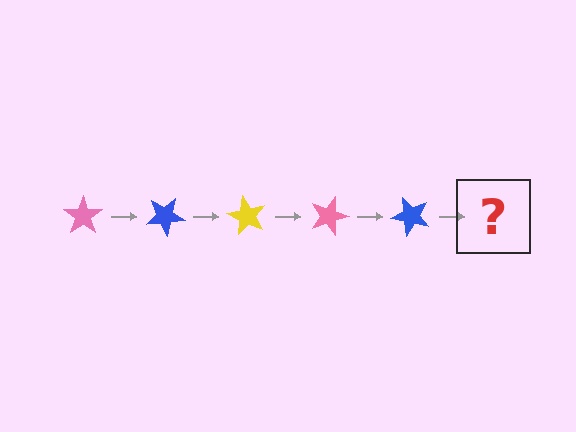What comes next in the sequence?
The next element should be a yellow star, rotated 150 degrees from the start.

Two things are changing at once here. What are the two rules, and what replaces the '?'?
The two rules are that it rotates 30 degrees each step and the color cycles through pink, blue, and yellow. The '?' should be a yellow star, rotated 150 degrees from the start.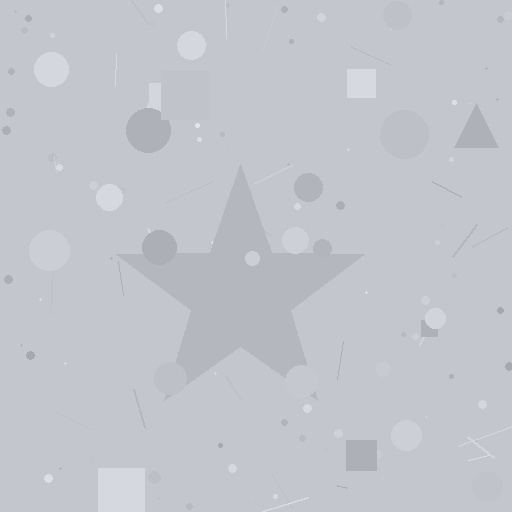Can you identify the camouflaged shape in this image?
The camouflaged shape is a star.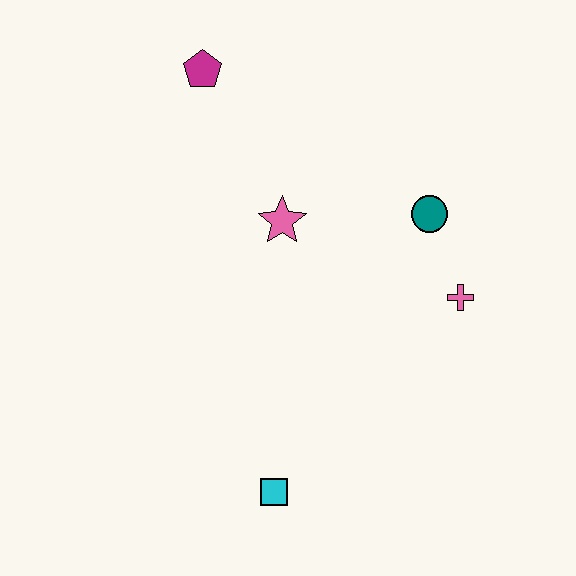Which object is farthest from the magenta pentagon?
The cyan square is farthest from the magenta pentagon.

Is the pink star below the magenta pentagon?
Yes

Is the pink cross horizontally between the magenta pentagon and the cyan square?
No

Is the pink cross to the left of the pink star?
No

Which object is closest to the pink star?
The teal circle is closest to the pink star.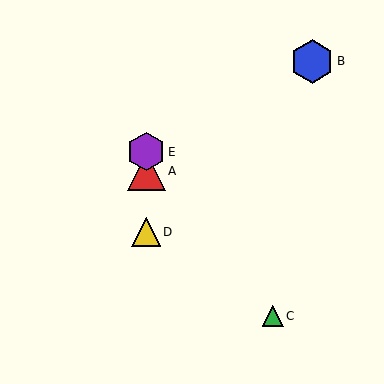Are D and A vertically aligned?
Yes, both are at x≈146.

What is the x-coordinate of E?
Object E is at x≈146.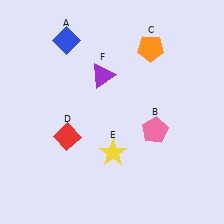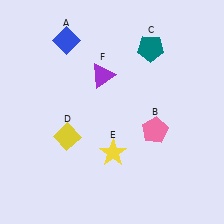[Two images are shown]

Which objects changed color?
C changed from orange to teal. D changed from red to yellow.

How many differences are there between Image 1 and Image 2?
There are 2 differences between the two images.